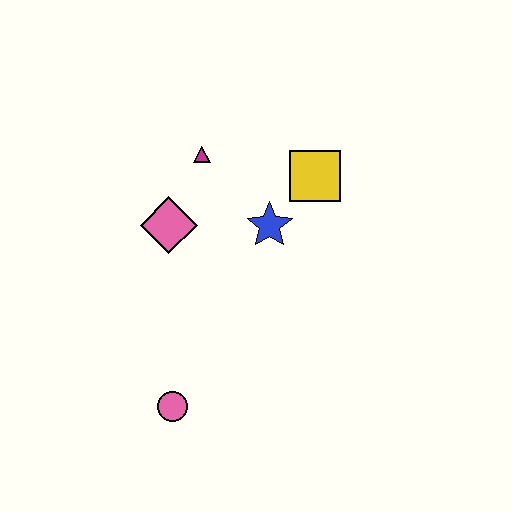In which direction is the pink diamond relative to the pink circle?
The pink diamond is above the pink circle.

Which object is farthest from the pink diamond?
The pink circle is farthest from the pink diamond.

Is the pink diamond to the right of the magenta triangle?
No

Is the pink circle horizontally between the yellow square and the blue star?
No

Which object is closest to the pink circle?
The pink diamond is closest to the pink circle.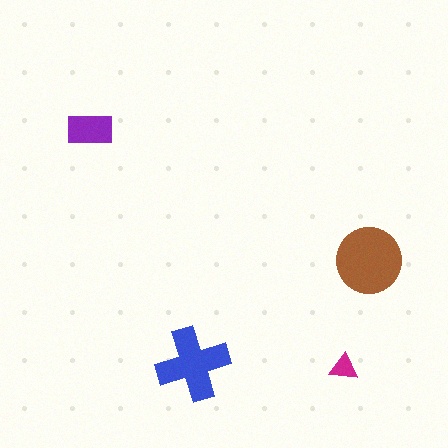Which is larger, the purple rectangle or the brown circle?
The brown circle.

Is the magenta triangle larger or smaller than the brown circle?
Smaller.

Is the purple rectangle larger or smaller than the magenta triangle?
Larger.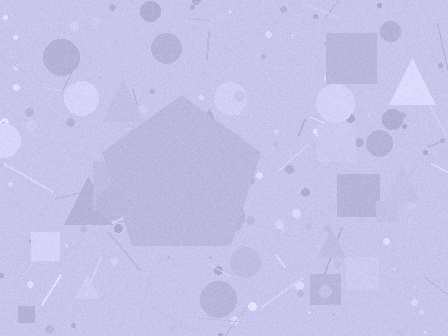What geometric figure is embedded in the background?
A pentagon is embedded in the background.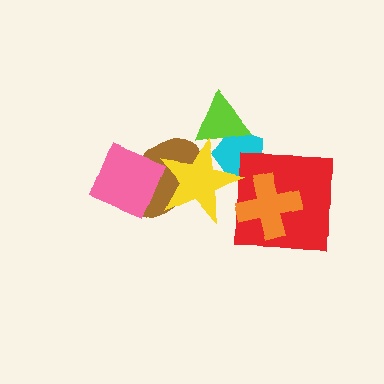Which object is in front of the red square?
The orange cross is in front of the red square.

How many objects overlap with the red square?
2 objects overlap with the red square.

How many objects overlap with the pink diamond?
2 objects overlap with the pink diamond.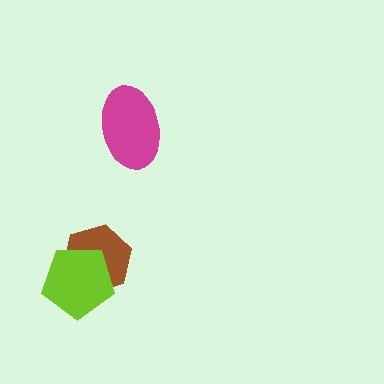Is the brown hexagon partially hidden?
Yes, it is partially covered by another shape.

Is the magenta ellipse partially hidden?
No, no other shape covers it.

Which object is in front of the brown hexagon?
The lime pentagon is in front of the brown hexagon.